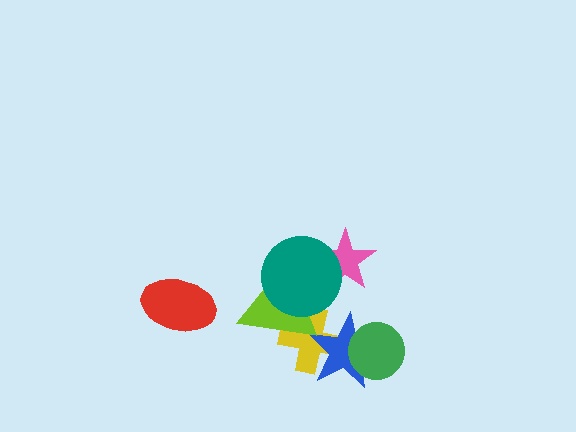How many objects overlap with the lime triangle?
2 objects overlap with the lime triangle.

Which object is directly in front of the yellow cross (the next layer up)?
The blue star is directly in front of the yellow cross.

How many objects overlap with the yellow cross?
3 objects overlap with the yellow cross.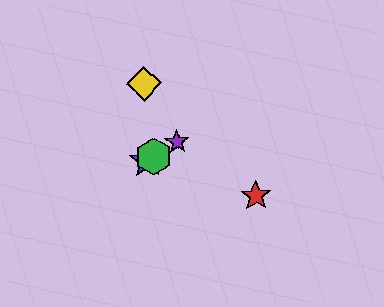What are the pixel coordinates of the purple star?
The purple star is at (177, 142).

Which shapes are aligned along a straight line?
The blue star, the green hexagon, the purple star are aligned along a straight line.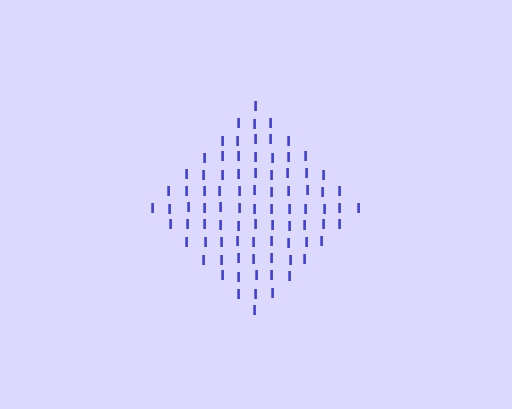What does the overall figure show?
The overall figure shows a diamond.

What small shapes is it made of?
It is made of small letter I's.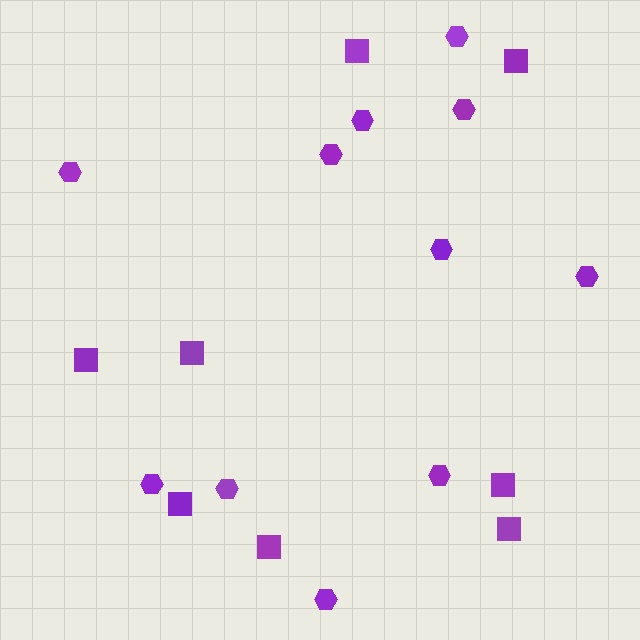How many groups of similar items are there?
There are 2 groups: one group of squares (8) and one group of hexagons (11).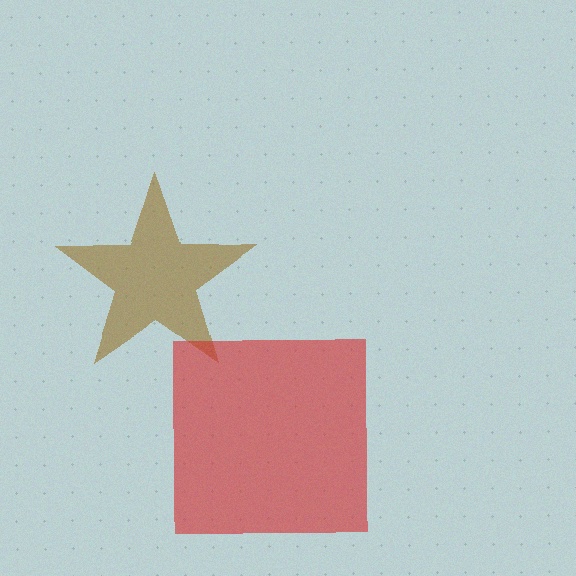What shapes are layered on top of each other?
The layered shapes are: a brown star, a red square.